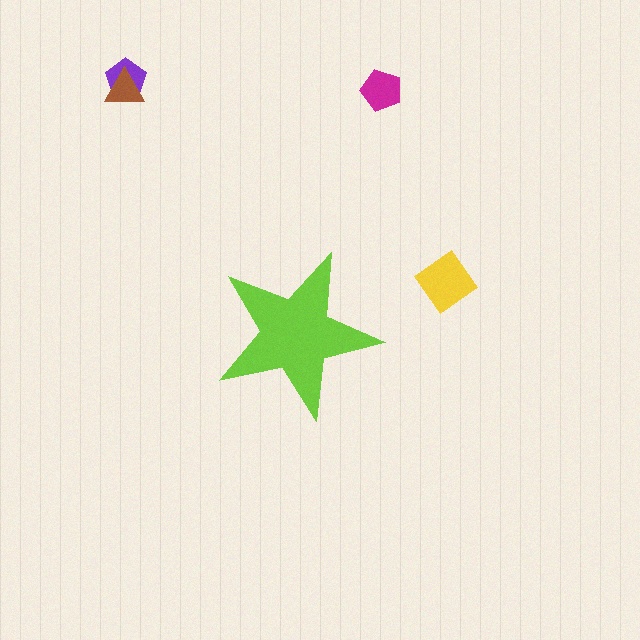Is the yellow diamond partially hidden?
No, the yellow diamond is fully visible.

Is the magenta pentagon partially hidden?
No, the magenta pentagon is fully visible.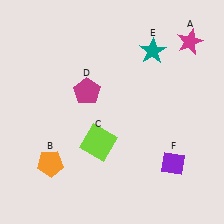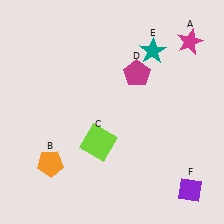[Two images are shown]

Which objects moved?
The objects that moved are: the magenta pentagon (D), the purple diamond (F).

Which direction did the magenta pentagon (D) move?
The magenta pentagon (D) moved right.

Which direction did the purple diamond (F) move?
The purple diamond (F) moved down.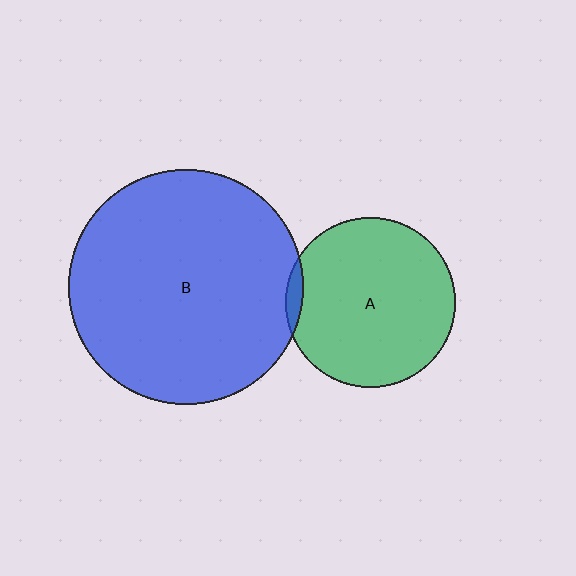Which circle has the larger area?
Circle B (blue).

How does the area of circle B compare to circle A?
Approximately 1.9 times.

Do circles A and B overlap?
Yes.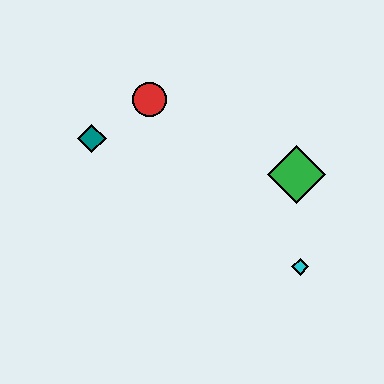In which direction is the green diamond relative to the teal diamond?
The green diamond is to the right of the teal diamond.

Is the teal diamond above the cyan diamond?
Yes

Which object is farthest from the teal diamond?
The cyan diamond is farthest from the teal diamond.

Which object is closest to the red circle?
The teal diamond is closest to the red circle.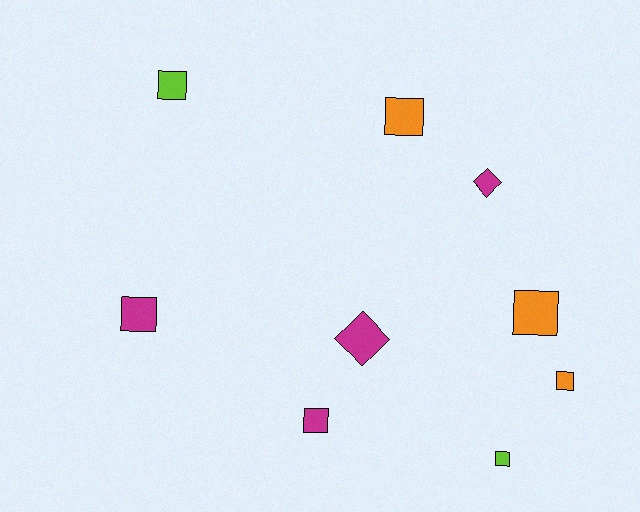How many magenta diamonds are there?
There are 2 magenta diamonds.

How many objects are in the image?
There are 9 objects.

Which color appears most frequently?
Magenta, with 4 objects.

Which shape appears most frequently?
Square, with 7 objects.